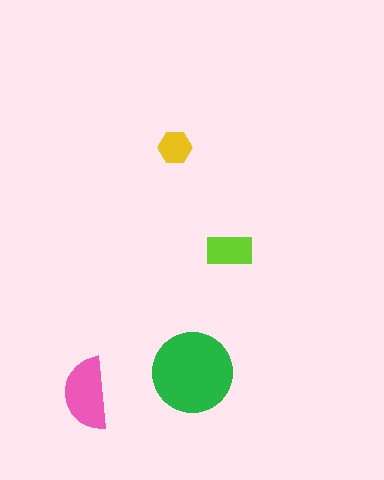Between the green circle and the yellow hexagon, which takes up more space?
The green circle.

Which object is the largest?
The green circle.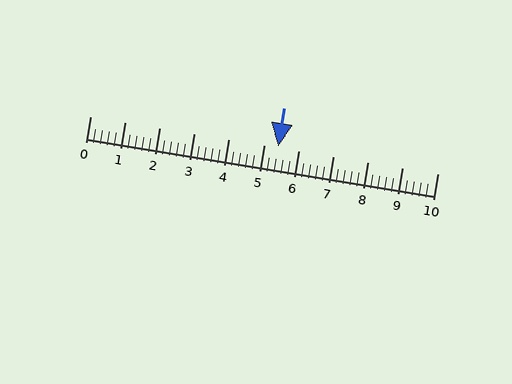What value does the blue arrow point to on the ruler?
The blue arrow points to approximately 5.4.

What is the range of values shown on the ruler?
The ruler shows values from 0 to 10.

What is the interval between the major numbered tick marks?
The major tick marks are spaced 1 units apart.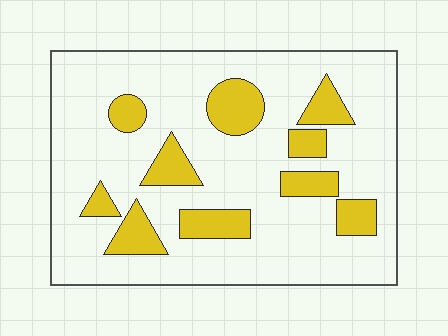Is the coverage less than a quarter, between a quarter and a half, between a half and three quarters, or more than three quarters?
Less than a quarter.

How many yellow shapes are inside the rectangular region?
10.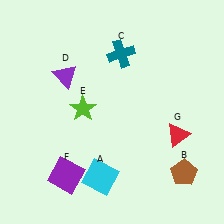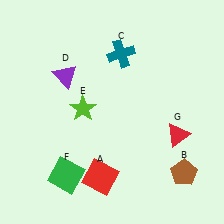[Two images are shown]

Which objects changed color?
A changed from cyan to red. F changed from purple to green.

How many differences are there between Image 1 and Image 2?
There are 2 differences between the two images.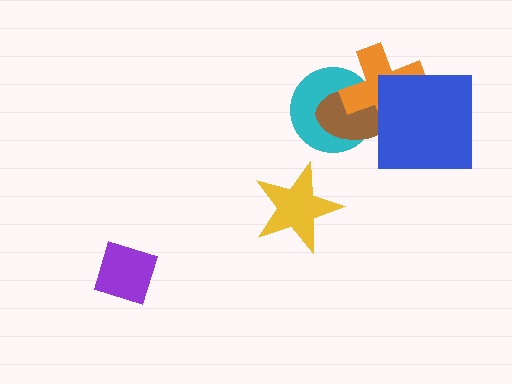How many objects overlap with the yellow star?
0 objects overlap with the yellow star.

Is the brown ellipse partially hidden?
Yes, it is partially covered by another shape.